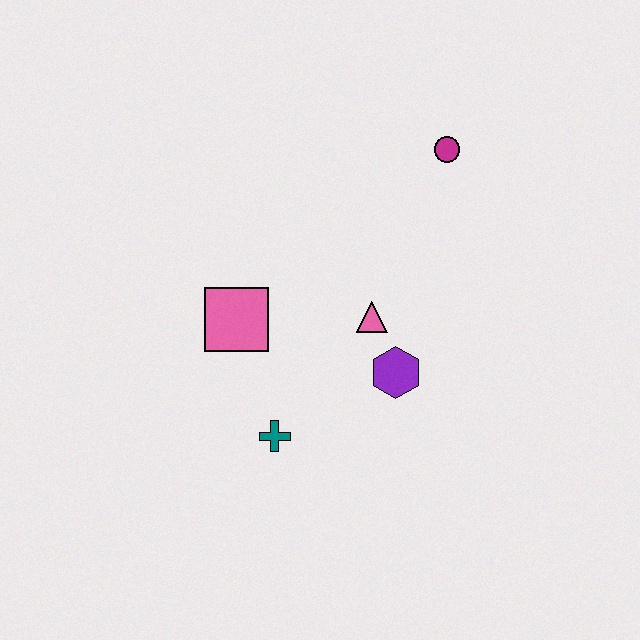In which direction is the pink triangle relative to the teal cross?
The pink triangle is above the teal cross.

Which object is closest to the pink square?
The teal cross is closest to the pink square.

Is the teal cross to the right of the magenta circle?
No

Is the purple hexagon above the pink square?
No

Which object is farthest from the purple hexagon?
The magenta circle is farthest from the purple hexagon.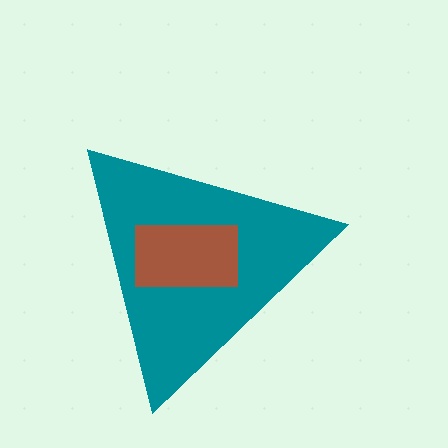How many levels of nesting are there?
2.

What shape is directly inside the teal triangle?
The brown rectangle.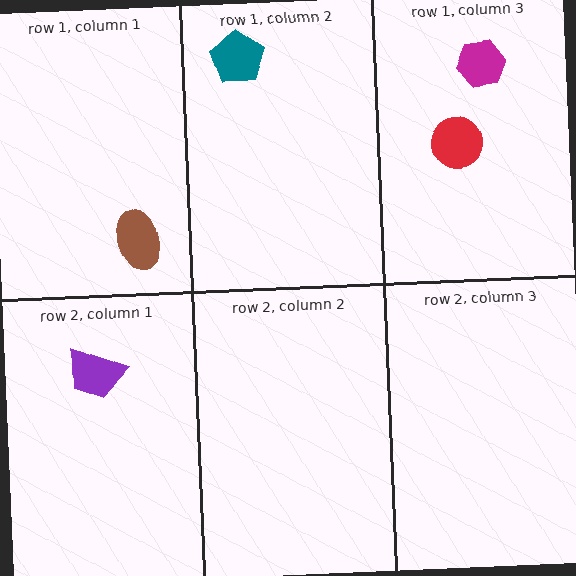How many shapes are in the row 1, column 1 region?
1.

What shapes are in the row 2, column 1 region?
The purple trapezoid.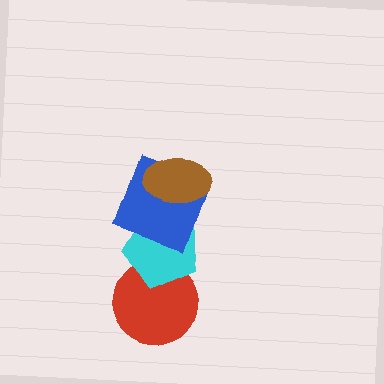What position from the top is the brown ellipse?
The brown ellipse is 1st from the top.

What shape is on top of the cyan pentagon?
The blue square is on top of the cyan pentagon.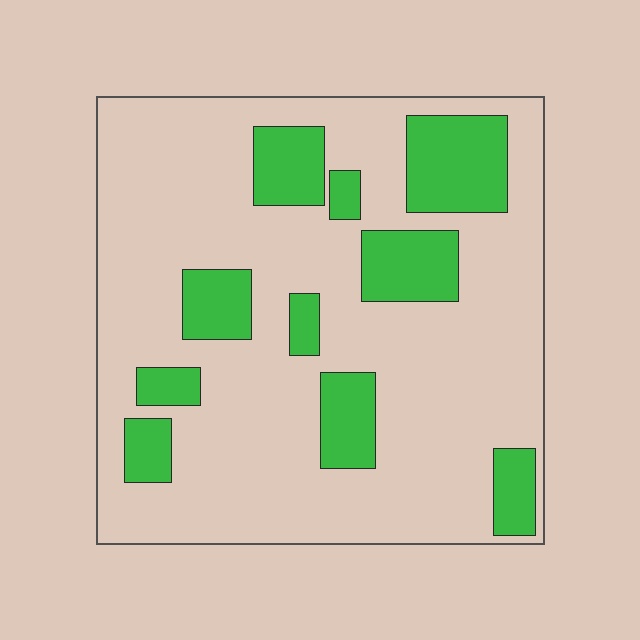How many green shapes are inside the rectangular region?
10.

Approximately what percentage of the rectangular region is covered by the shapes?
Approximately 25%.